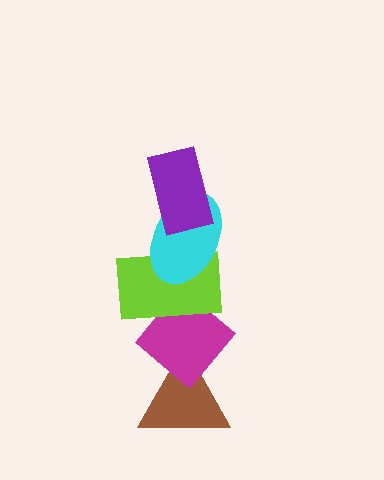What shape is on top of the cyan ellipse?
The purple rectangle is on top of the cyan ellipse.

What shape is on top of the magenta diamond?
The lime rectangle is on top of the magenta diamond.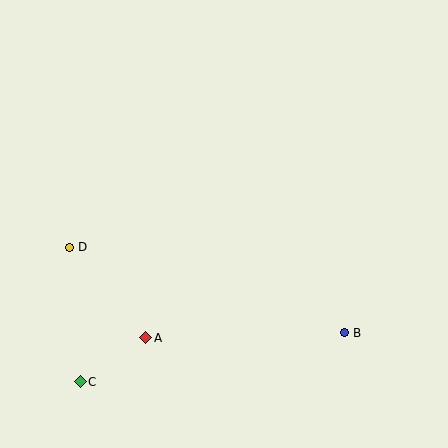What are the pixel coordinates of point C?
Point C is at (80, 382).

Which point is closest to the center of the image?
Point A at (146, 338) is closest to the center.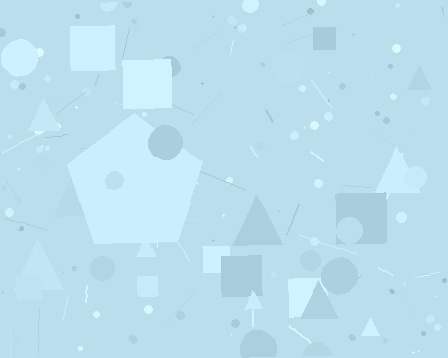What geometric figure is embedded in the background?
A pentagon is embedded in the background.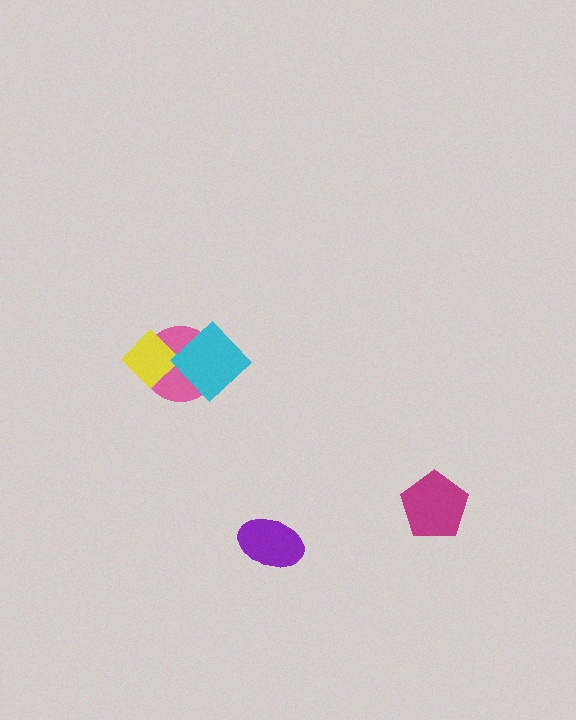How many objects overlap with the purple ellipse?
0 objects overlap with the purple ellipse.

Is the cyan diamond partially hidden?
No, no other shape covers it.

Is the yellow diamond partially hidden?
Yes, it is partially covered by another shape.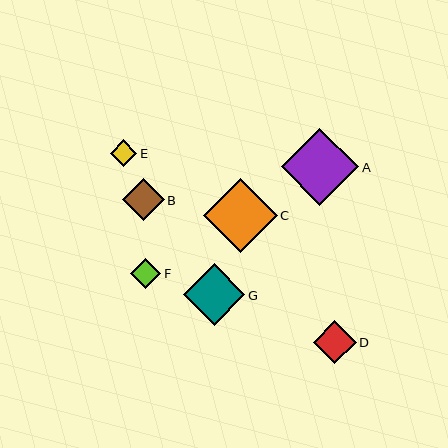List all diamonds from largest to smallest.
From largest to smallest: A, C, G, D, B, F, E.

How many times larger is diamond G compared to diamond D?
Diamond G is approximately 1.4 times the size of diamond D.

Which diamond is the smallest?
Diamond E is the smallest with a size of approximately 27 pixels.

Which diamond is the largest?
Diamond A is the largest with a size of approximately 77 pixels.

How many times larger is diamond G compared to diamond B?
Diamond G is approximately 1.5 times the size of diamond B.